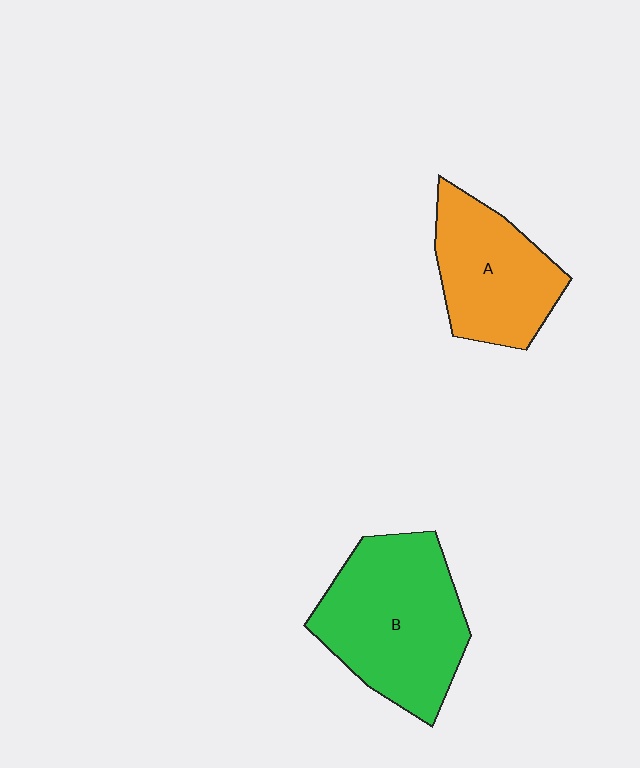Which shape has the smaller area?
Shape A (orange).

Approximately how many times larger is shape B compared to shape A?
Approximately 1.4 times.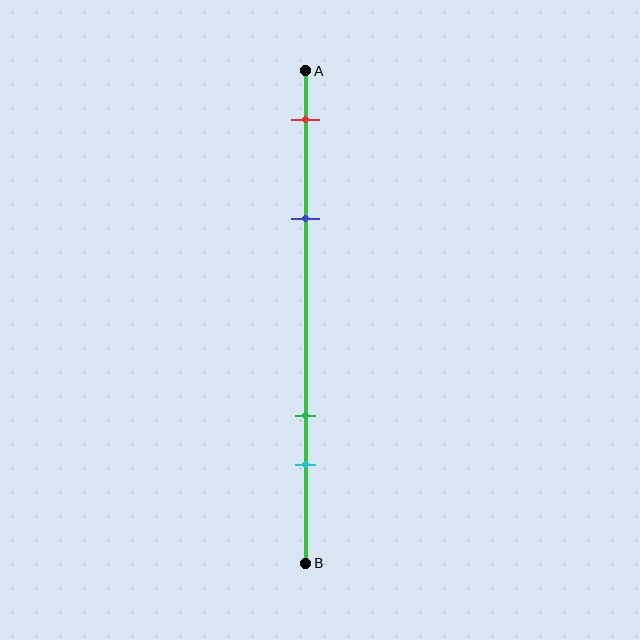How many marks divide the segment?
There are 4 marks dividing the segment.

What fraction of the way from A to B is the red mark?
The red mark is approximately 10% (0.1) of the way from A to B.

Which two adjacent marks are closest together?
The green and cyan marks are the closest adjacent pair.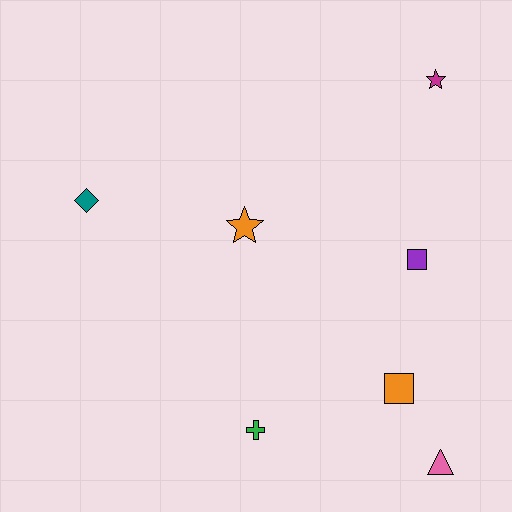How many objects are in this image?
There are 7 objects.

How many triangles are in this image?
There is 1 triangle.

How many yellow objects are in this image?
There are no yellow objects.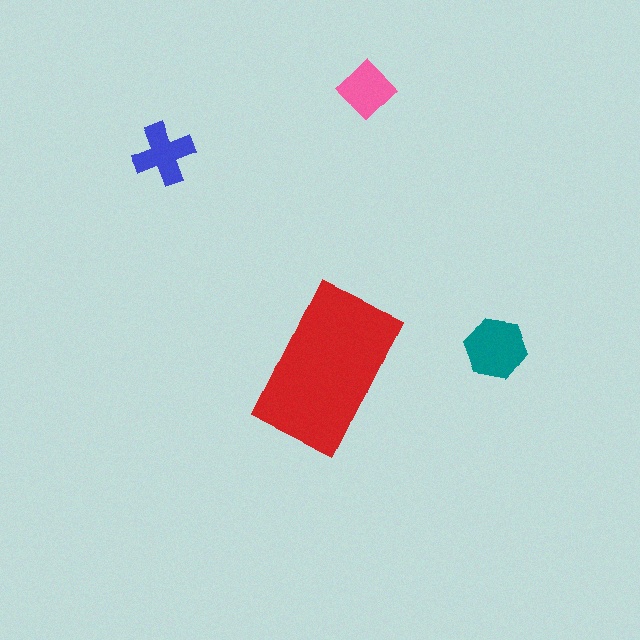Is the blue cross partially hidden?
No, the blue cross is fully visible.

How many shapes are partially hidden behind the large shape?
0 shapes are partially hidden.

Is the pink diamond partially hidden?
No, the pink diamond is fully visible.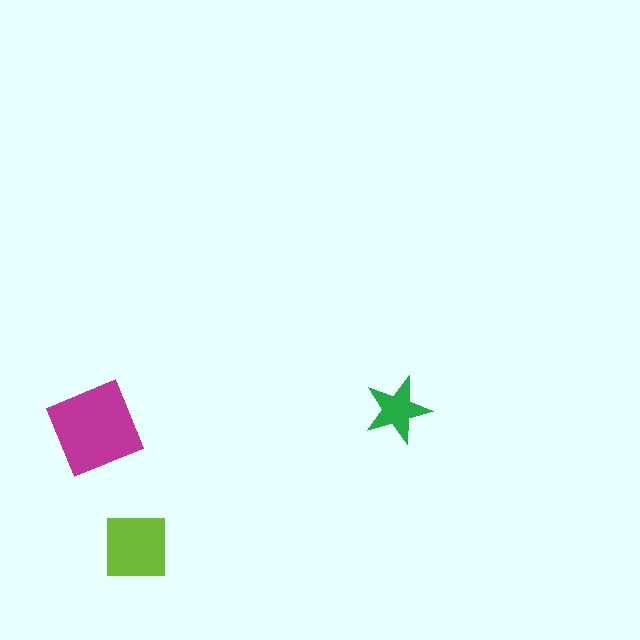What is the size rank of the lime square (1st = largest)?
2nd.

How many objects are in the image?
There are 3 objects in the image.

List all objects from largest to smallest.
The magenta diamond, the lime square, the green star.